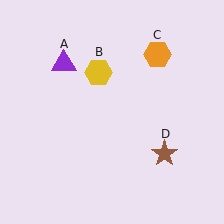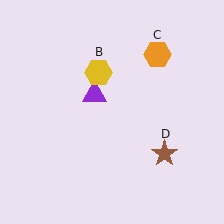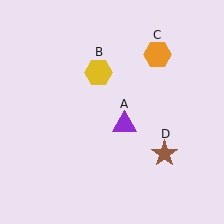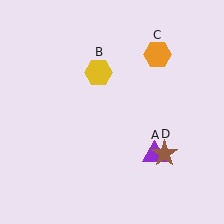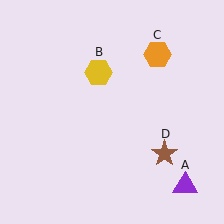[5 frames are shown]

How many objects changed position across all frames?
1 object changed position: purple triangle (object A).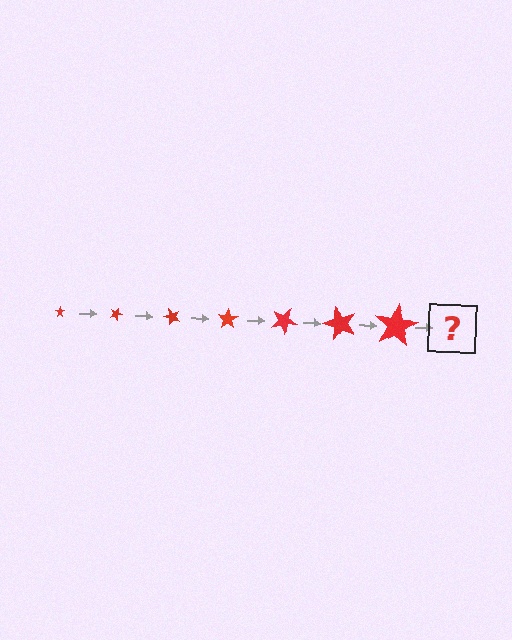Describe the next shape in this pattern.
It should be a star, larger than the previous one and rotated 175 degrees from the start.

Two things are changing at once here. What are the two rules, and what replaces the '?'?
The two rules are that the star grows larger each step and it rotates 25 degrees each step. The '?' should be a star, larger than the previous one and rotated 175 degrees from the start.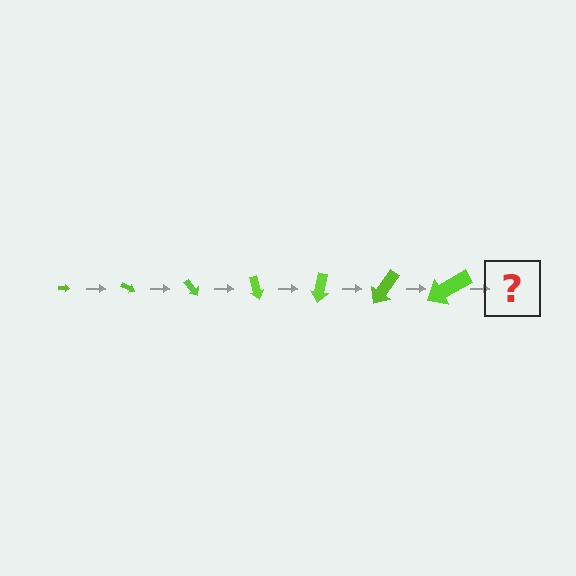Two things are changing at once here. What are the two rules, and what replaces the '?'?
The two rules are that the arrow grows larger each step and it rotates 25 degrees each step. The '?' should be an arrow, larger than the previous one and rotated 175 degrees from the start.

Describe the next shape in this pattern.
It should be an arrow, larger than the previous one and rotated 175 degrees from the start.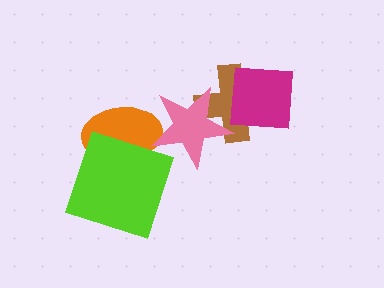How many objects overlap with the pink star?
2 objects overlap with the pink star.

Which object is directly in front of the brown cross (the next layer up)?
The magenta square is directly in front of the brown cross.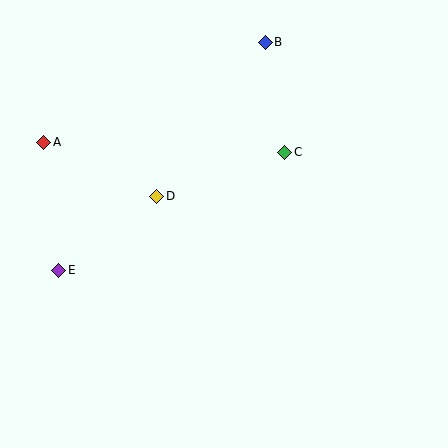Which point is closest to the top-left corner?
Point A is closest to the top-left corner.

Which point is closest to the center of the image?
Point D at (157, 196) is closest to the center.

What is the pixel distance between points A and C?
The distance between A and C is 241 pixels.